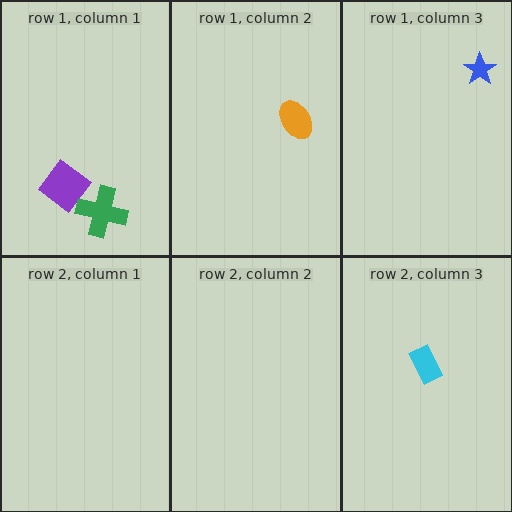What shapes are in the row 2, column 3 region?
The cyan rectangle.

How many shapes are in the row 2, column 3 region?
1.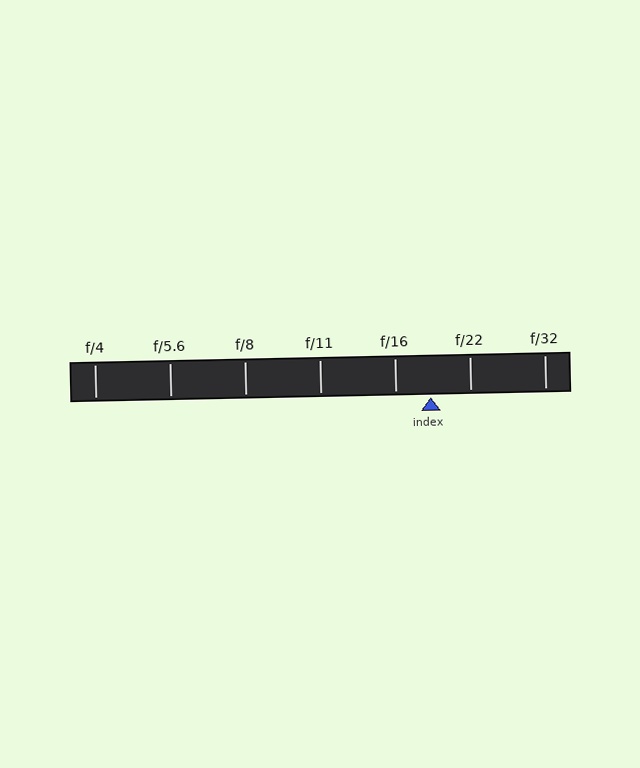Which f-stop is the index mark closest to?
The index mark is closest to f/16.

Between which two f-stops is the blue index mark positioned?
The index mark is between f/16 and f/22.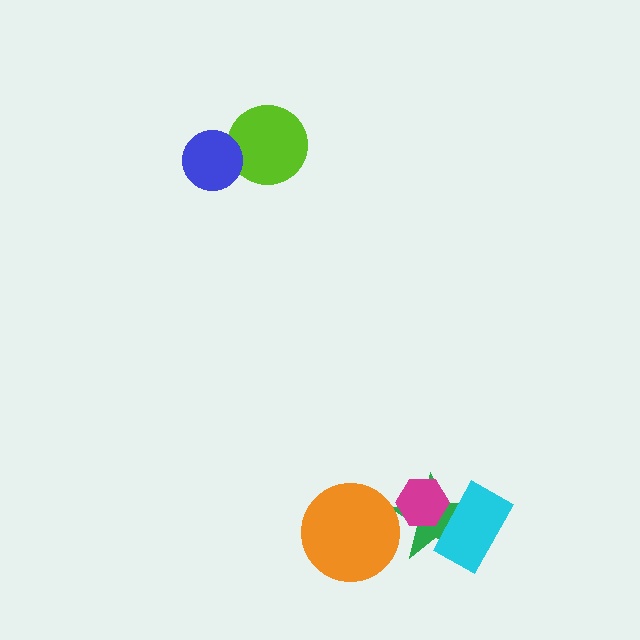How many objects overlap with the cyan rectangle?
2 objects overlap with the cyan rectangle.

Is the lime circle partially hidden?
Yes, it is partially covered by another shape.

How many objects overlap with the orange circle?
1 object overlaps with the orange circle.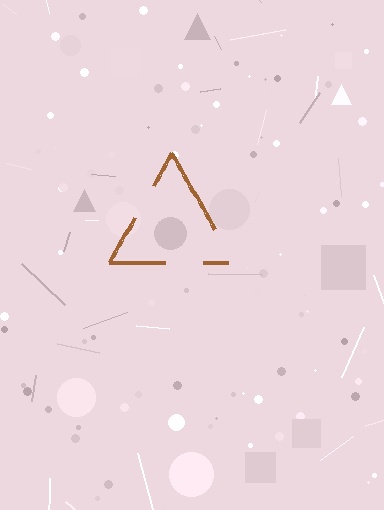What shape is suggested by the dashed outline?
The dashed outline suggests a triangle.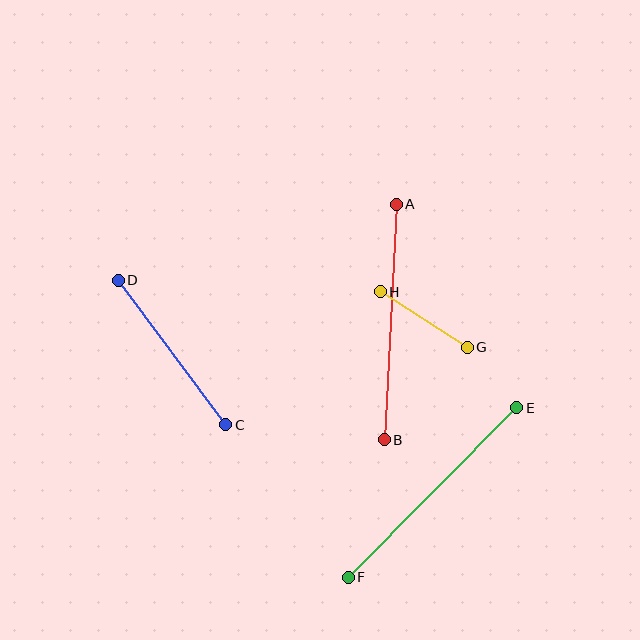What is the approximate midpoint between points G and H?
The midpoint is at approximately (424, 319) pixels.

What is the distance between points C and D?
The distance is approximately 180 pixels.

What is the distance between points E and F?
The distance is approximately 239 pixels.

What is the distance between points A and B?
The distance is approximately 236 pixels.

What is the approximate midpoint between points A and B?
The midpoint is at approximately (390, 322) pixels.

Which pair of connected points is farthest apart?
Points E and F are farthest apart.